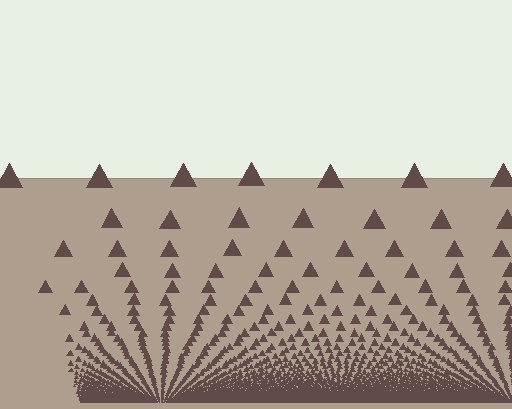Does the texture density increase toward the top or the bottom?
Density increases toward the bottom.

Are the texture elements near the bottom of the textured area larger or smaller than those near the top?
Smaller. The gradient is inverted — elements near the bottom are smaller and denser.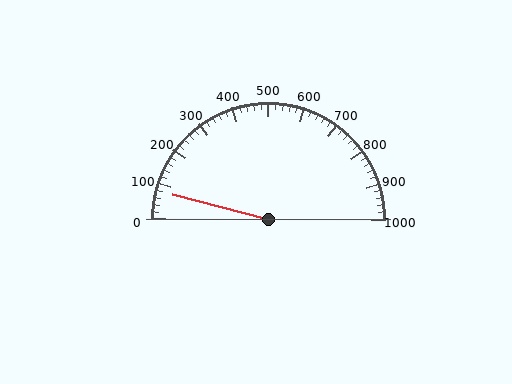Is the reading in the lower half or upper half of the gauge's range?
The reading is in the lower half of the range (0 to 1000).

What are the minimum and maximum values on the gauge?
The gauge ranges from 0 to 1000.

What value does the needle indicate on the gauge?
The needle indicates approximately 80.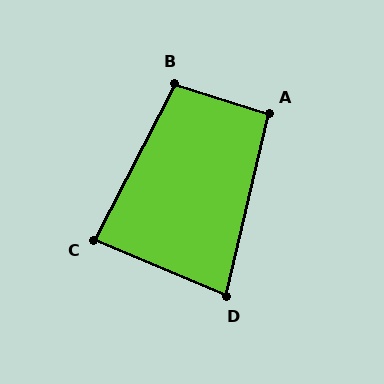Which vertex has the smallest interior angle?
D, at approximately 81 degrees.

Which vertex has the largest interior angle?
B, at approximately 99 degrees.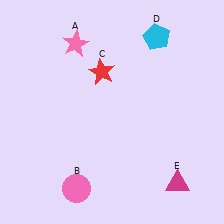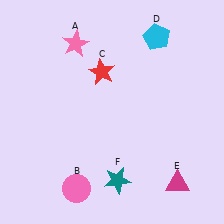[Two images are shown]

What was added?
A teal star (F) was added in Image 2.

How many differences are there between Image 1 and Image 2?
There is 1 difference between the two images.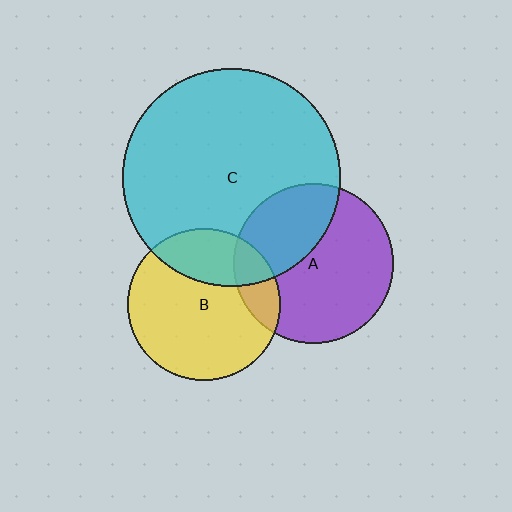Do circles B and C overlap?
Yes.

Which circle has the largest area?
Circle C (cyan).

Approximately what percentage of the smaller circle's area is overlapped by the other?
Approximately 25%.